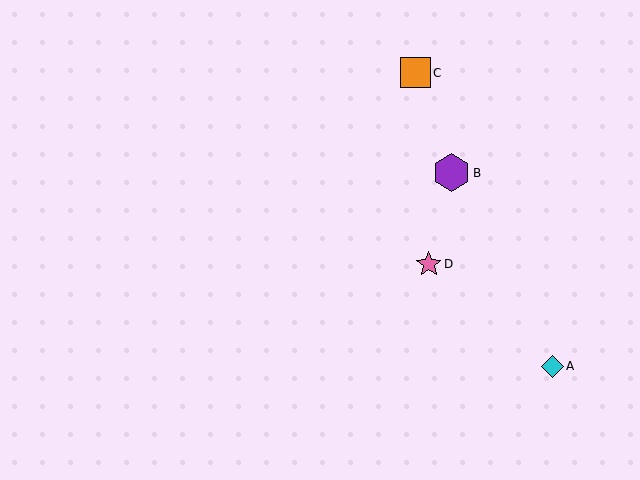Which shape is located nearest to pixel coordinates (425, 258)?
The pink star (labeled D) at (429, 264) is nearest to that location.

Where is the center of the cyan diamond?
The center of the cyan diamond is at (552, 366).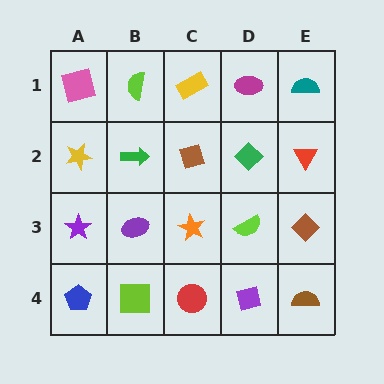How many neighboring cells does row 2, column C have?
4.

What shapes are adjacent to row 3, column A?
A yellow star (row 2, column A), a blue pentagon (row 4, column A), a purple ellipse (row 3, column B).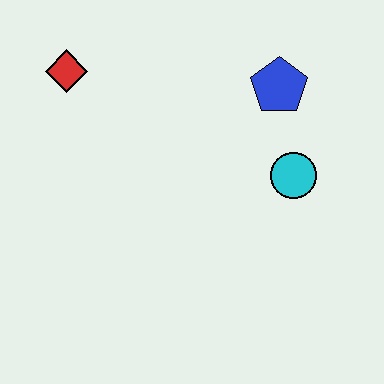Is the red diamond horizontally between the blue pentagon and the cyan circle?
No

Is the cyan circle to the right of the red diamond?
Yes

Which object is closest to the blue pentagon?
The cyan circle is closest to the blue pentagon.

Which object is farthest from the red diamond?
The cyan circle is farthest from the red diamond.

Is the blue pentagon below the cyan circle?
No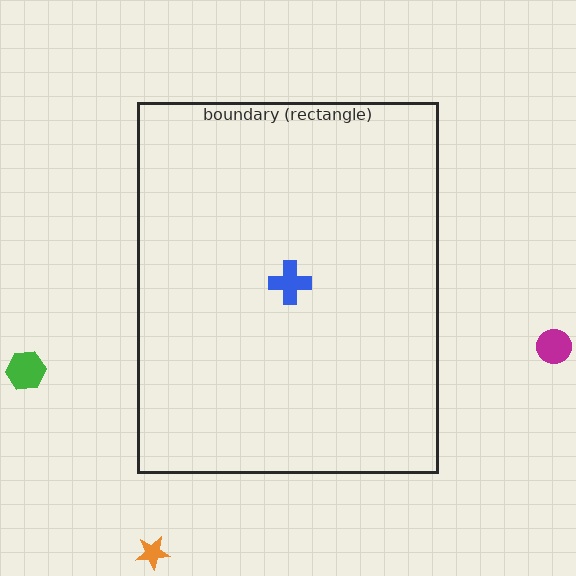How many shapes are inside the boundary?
1 inside, 3 outside.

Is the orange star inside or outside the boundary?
Outside.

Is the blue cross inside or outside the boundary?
Inside.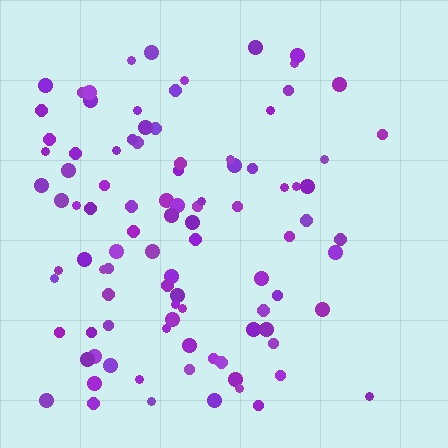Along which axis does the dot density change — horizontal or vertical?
Horizontal.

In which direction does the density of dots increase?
From right to left, with the left side densest.